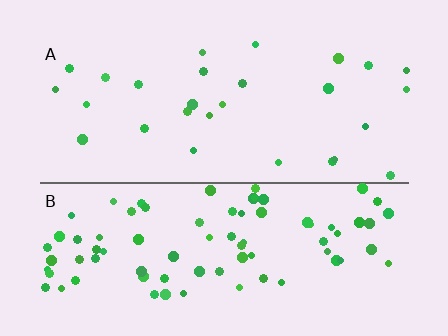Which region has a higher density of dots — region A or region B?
B (the bottom).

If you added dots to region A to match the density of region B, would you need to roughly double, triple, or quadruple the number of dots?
Approximately triple.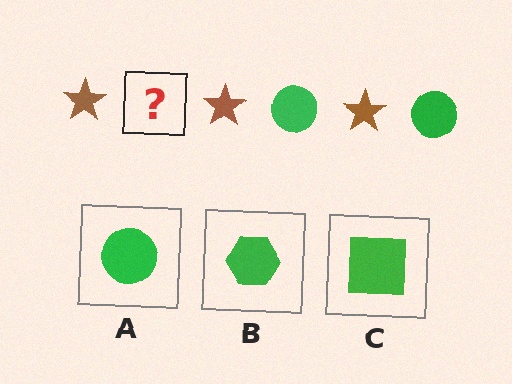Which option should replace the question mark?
Option A.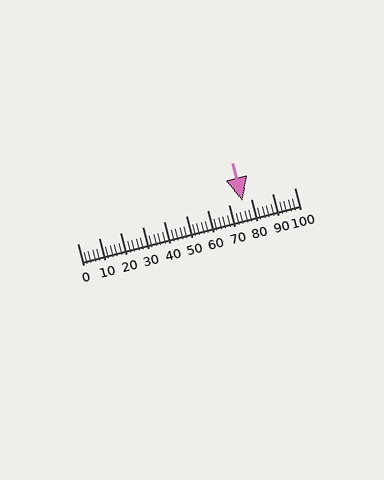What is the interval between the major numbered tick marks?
The major tick marks are spaced 10 units apart.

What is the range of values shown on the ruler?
The ruler shows values from 0 to 100.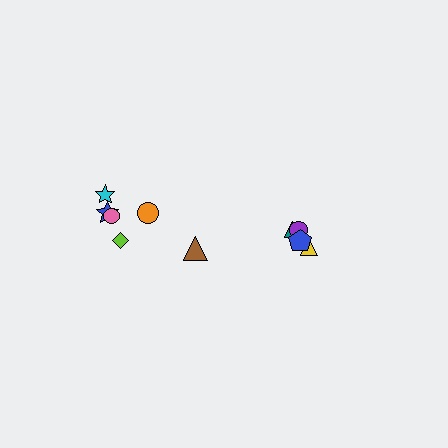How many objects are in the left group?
There are 6 objects.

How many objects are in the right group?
There are 4 objects.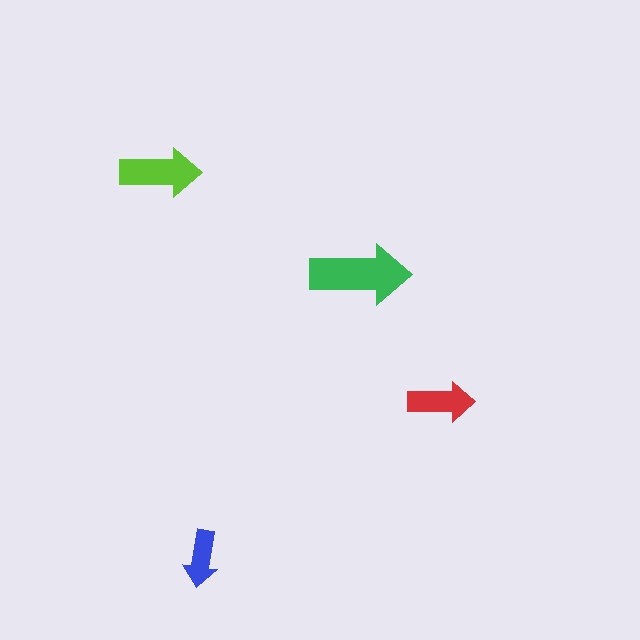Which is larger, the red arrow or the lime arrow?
The lime one.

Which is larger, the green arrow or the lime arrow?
The green one.